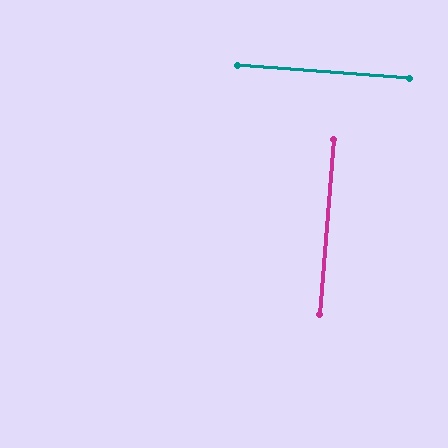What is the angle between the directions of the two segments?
Approximately 90 degrees.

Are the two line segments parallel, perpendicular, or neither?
Perpendicular — they meet at approximately 90°.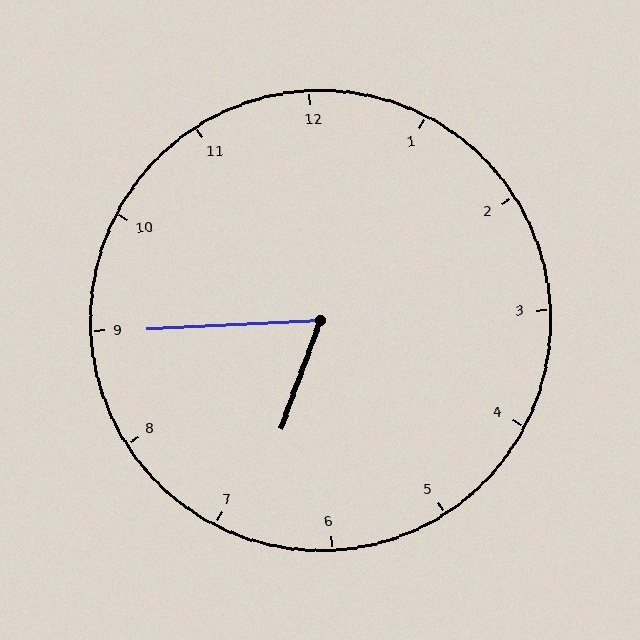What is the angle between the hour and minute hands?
Approximately 68 degrees.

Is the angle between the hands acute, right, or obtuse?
It is acute.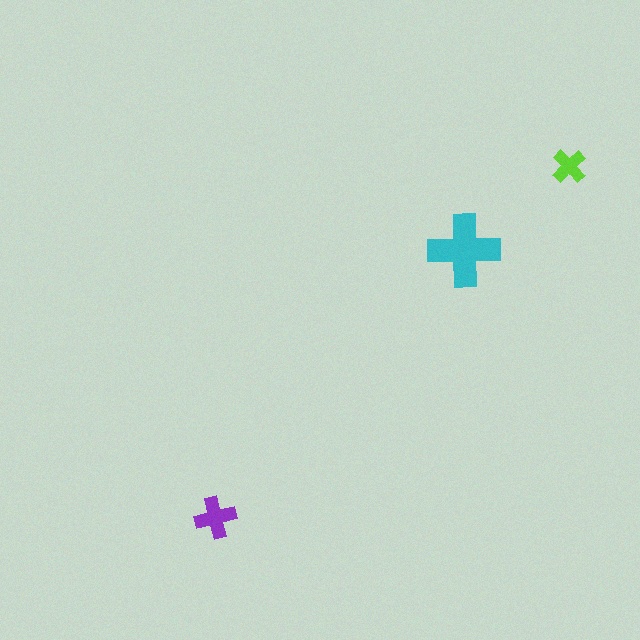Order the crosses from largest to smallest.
the cyan one, the purple one, the lime one.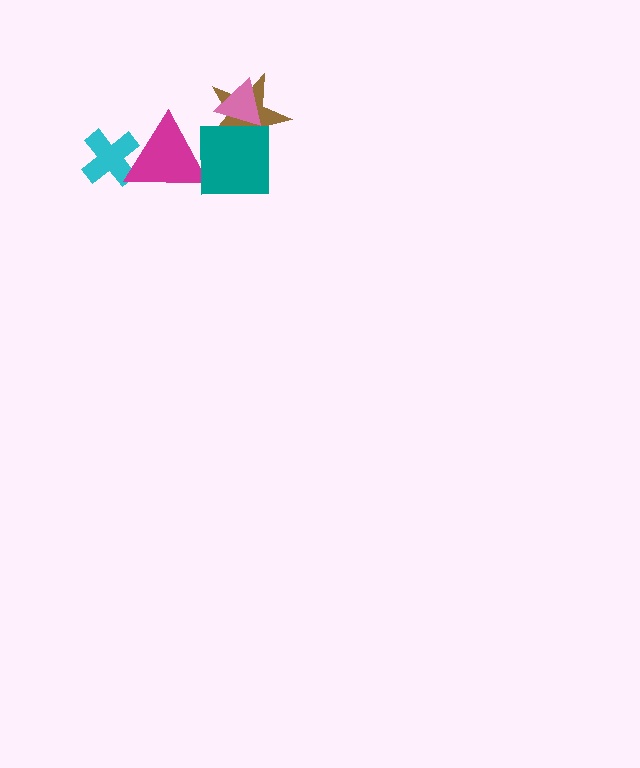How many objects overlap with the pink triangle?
2 objects overlap with the pink triangle.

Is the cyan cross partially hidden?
Yes, it is partially covered by another shape.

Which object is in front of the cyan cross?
The magenta triangle is in front of the cyan cross.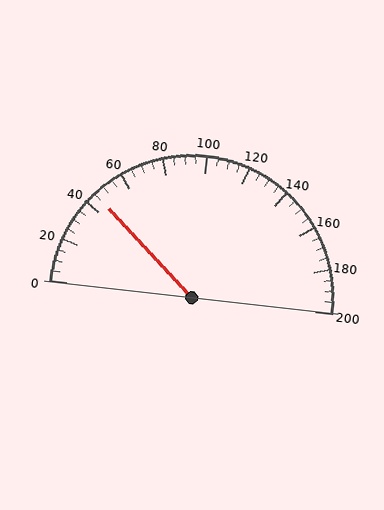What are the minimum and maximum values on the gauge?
The gauge ranges from 0 to 200.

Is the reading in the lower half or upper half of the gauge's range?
The reading is in the lower half of the range (0 to 200).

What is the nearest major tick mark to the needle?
The nearest major tick mark is 40.